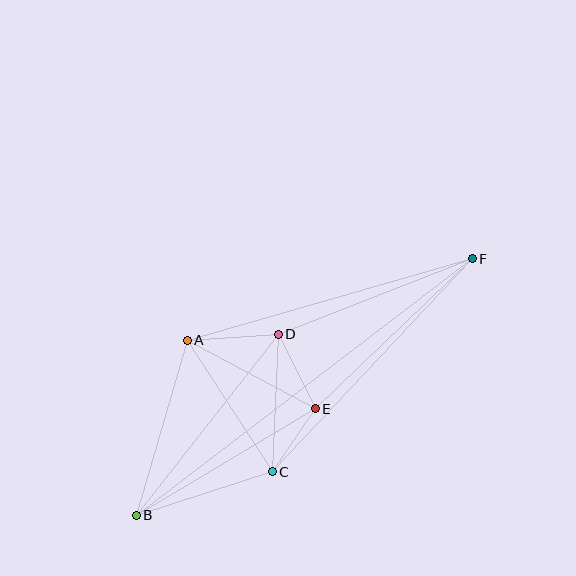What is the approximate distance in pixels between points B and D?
The distance between B and D is approximately 230 pixels.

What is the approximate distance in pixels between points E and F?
The distance between E and F is approximately 217 pixels.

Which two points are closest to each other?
Points C and E are closest to each other.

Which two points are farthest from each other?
Points B and F are farthest from each other.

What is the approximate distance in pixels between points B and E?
The distance between B and E is approximately 208 pixels.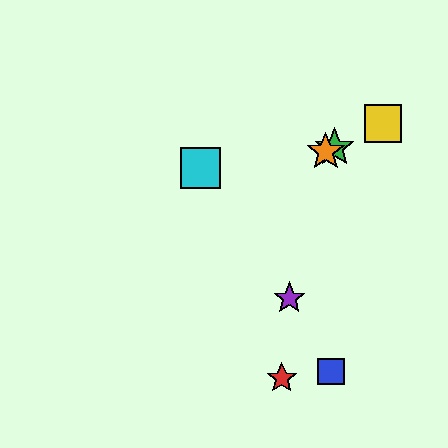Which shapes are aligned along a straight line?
The green star, the yellow square, the orange star are aligned along a straight line.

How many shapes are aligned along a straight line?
3 shapes (the green star, the yellow square, the orange star) are aligned along a straight line.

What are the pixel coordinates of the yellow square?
The yellow square is at (383, 124).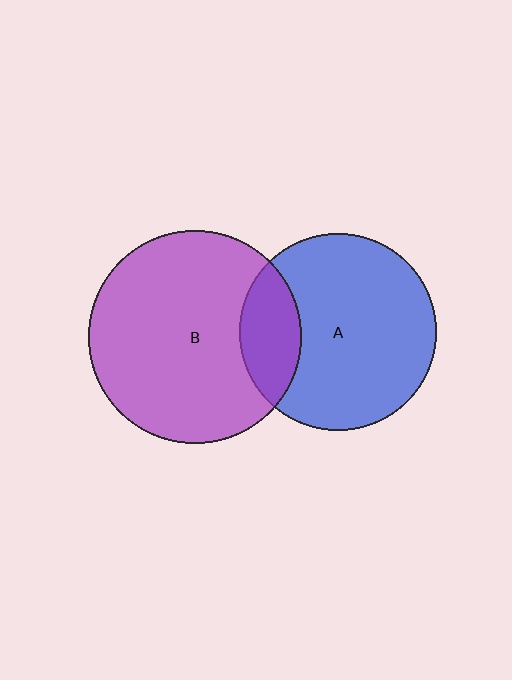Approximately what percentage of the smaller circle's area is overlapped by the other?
Approximately 20%.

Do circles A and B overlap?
Yes.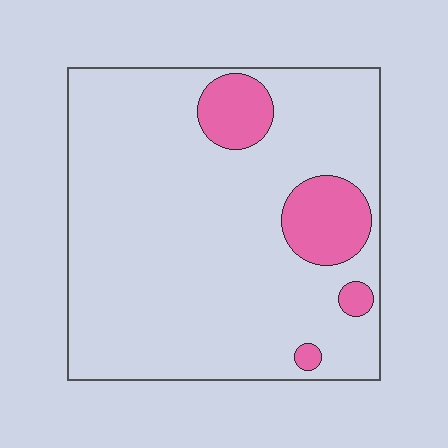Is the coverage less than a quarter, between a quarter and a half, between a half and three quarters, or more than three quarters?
Less than a quarter.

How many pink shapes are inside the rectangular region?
4.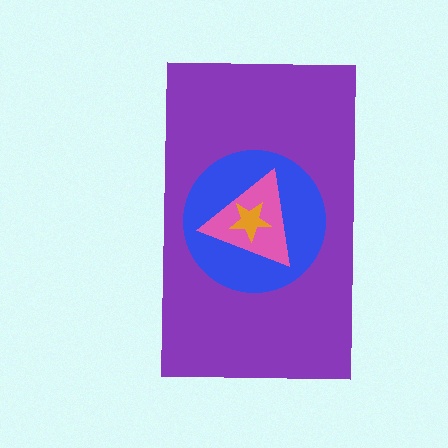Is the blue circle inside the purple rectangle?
Yes.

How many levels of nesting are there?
4.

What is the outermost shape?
The purple rectangle.